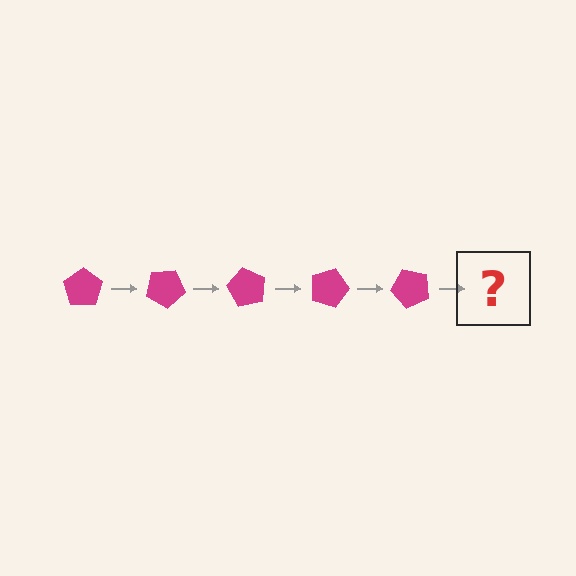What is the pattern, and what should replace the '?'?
The pattern is that the pentagon rotates 30 degrees each step. The '?' should be a magenta pentagon rotated 150 degrees.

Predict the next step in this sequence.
The next step is a magenta pentagon rotated 150 degrees.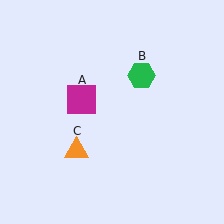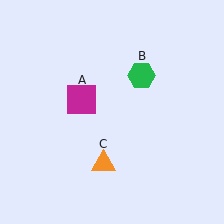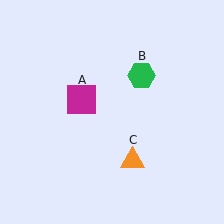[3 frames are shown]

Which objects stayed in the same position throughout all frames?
Magenta square (object A) and green hexagon (object B) remained stationary.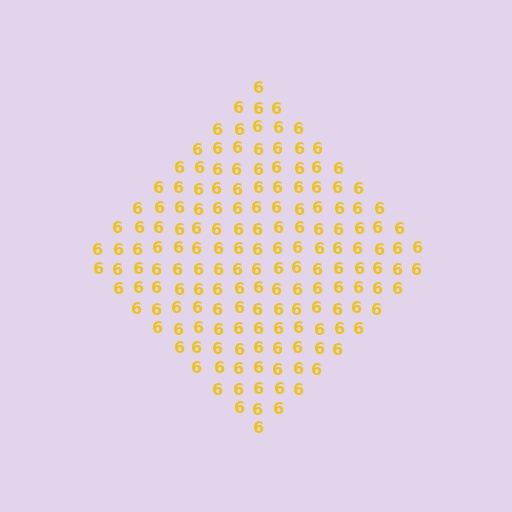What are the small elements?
The small elements are digit 6's.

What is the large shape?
The large shape is a diamond.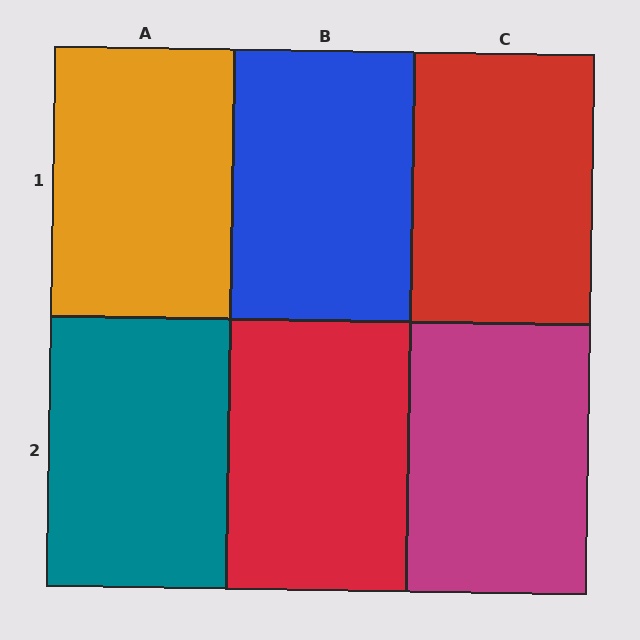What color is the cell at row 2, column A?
Teal.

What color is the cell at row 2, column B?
Red.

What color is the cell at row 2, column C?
Magenta.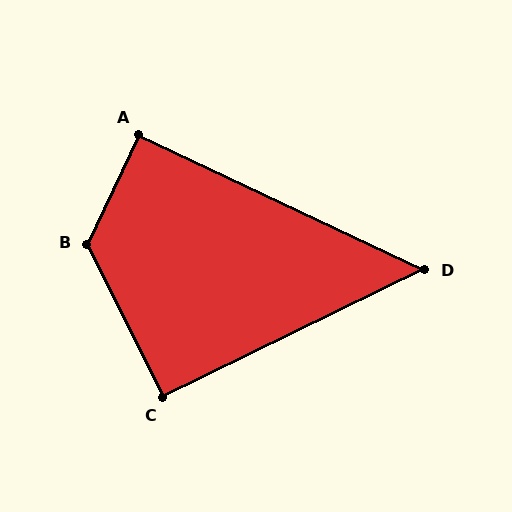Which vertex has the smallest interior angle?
D, at approximately 51 degrees.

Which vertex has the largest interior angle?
B, at approximately 129 degrees.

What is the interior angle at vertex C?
Approximately 90 degrees (approximately right).